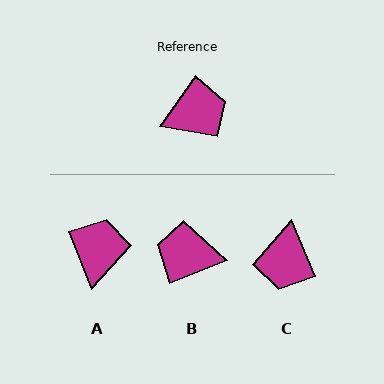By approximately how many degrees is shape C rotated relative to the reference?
Approximately 122 degrees clockwise.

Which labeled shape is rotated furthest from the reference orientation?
B, about 146 degrees away.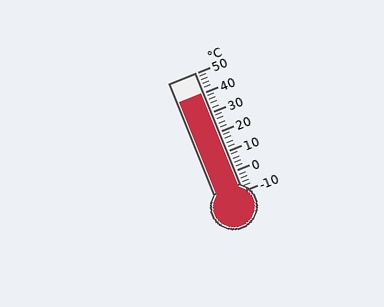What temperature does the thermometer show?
The thermometer shows approximately 40°C.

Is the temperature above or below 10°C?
The temperature is above 10°C.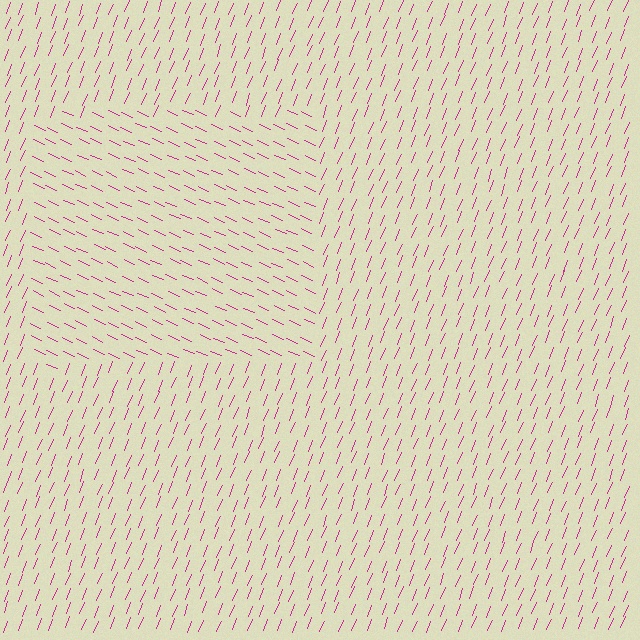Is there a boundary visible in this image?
Yes, there is a texture boundary formed by a change in line orientation.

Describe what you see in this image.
The image is filled with small magenta line segments. A rectangle region in the image has lines oriented differently from the surrounding lines, creating a visible texture boundary.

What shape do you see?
I see a rectangle.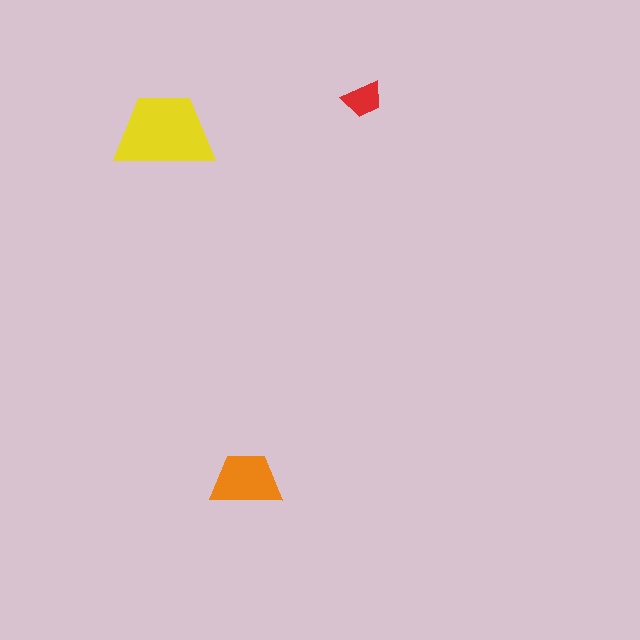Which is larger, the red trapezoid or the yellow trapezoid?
The yellow one.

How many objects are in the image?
There are 3 objects in the image.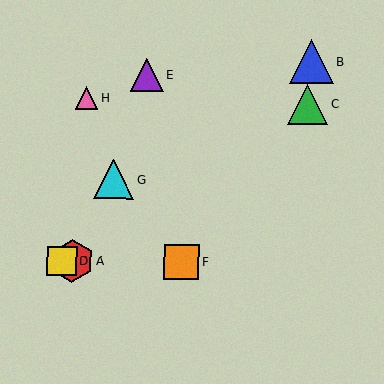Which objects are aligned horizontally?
Objects A, D, F are aligned horizontally.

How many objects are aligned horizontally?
3 objects (A, D, F) are aligned horizontally.